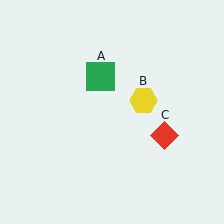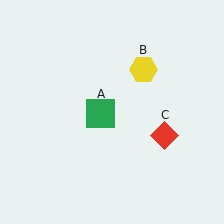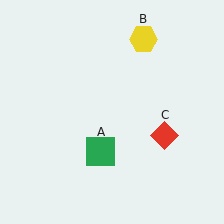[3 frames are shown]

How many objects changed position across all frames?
2 objects changed position: green square (object A), yellow hexagon (object B).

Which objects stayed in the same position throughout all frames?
Red diamond (object C) remained stationary.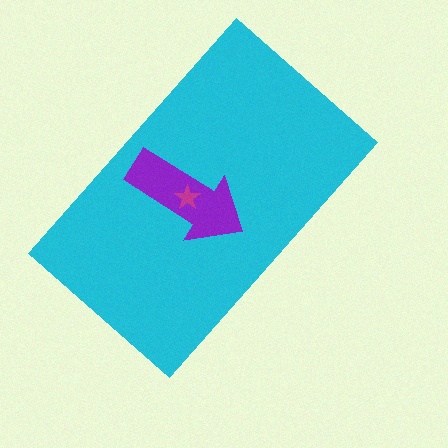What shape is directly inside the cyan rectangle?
The purple arrow.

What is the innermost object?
The magenta star.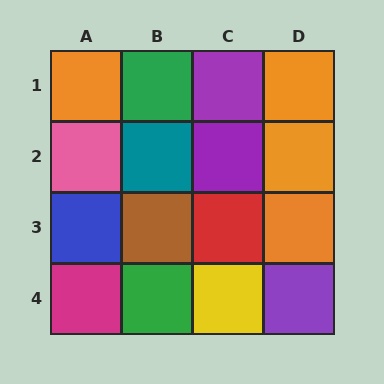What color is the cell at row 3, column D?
Orange.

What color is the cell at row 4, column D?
Purple.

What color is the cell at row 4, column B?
Green.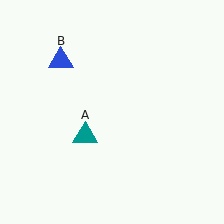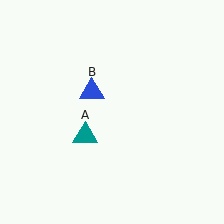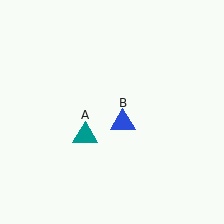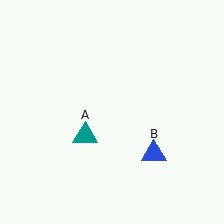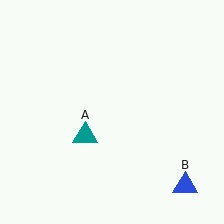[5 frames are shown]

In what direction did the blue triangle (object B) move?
The blue triangle (object B) moved down and to the right.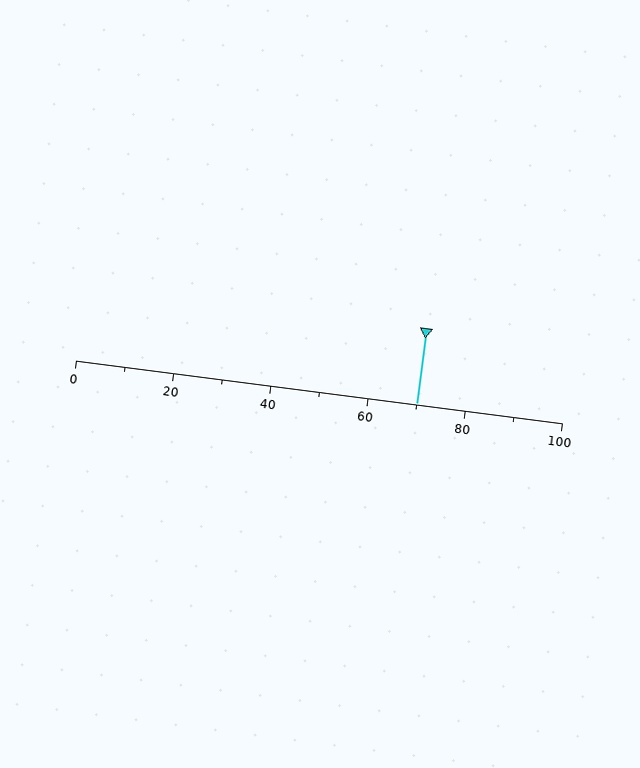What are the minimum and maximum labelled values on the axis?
The axis runs from 0 to 100.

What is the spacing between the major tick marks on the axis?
The major ticks are spaced 20 apart.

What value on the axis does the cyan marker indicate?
The marker indicates approximately 70.